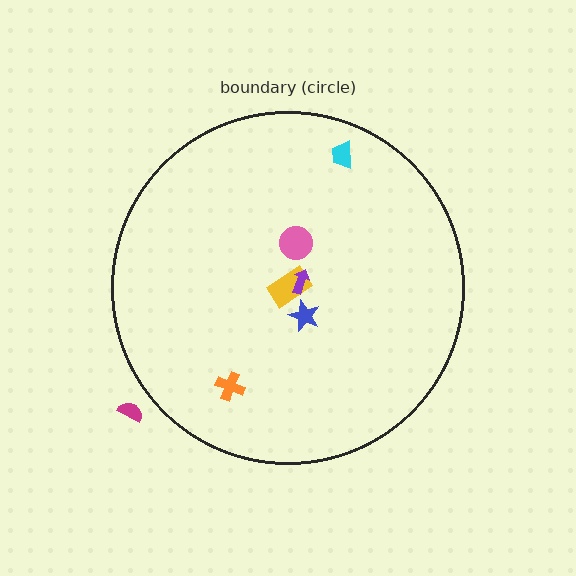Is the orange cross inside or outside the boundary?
Inside.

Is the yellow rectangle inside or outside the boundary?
Inside.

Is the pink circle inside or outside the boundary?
Inside.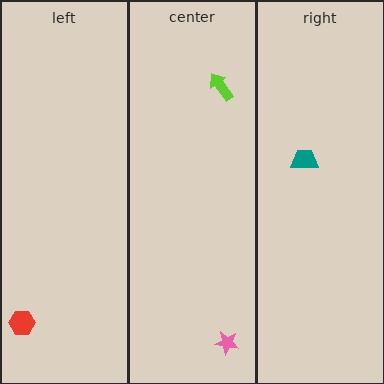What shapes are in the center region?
The pink star, the lime arrow.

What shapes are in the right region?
The teal trapezoid.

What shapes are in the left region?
The red hexagon.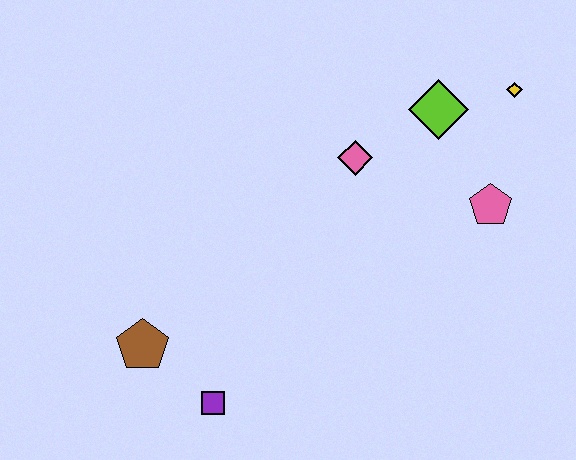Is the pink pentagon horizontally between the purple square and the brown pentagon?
No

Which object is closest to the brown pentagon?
The purple square is closest to the brown pentagon.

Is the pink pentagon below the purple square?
No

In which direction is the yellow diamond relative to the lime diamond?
The yellow diamond is to the right of the lime diamond.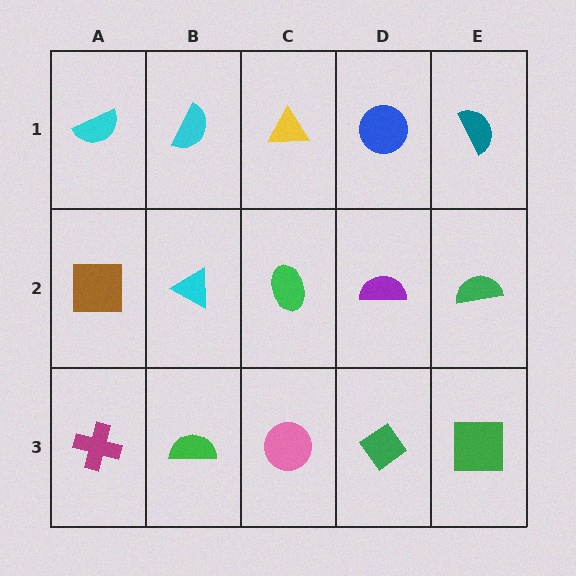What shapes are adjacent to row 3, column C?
A green ellipse (row 2, column C), a green semicircle (row 3, column B), a green diamond (row 3, column D).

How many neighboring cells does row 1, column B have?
3.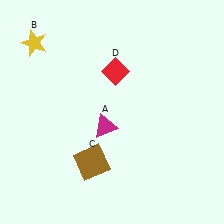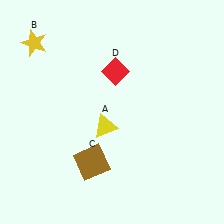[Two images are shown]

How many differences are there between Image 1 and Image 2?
There is 1 difference between the two images.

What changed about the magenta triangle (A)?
In Image 1, A is magenta. In Image 2, it changed to yellow.